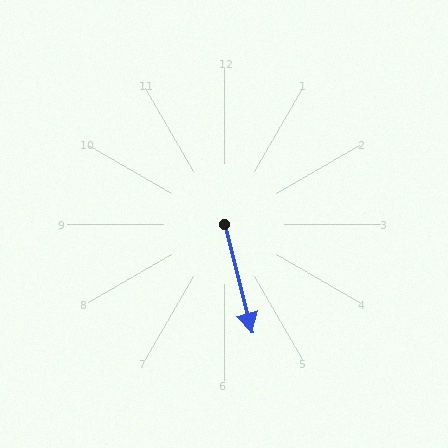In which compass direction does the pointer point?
South.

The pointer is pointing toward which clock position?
Roughly 6 o'clock.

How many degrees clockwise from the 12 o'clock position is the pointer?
Approximately 166 degrees.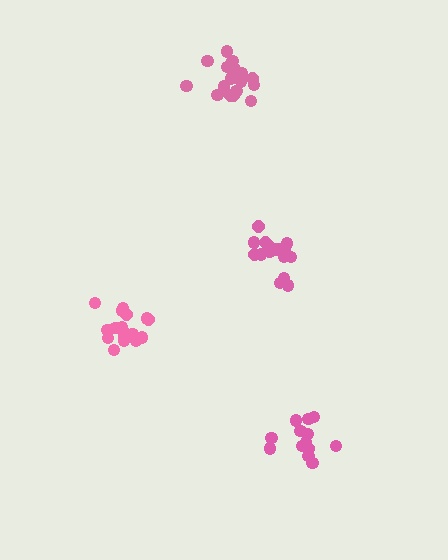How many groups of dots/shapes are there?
There are 4 groups.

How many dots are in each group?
Group 1: 18 dots, Group 2: 14 dots, Group 3: 19 dots, Group 4: 19 dots (70 total).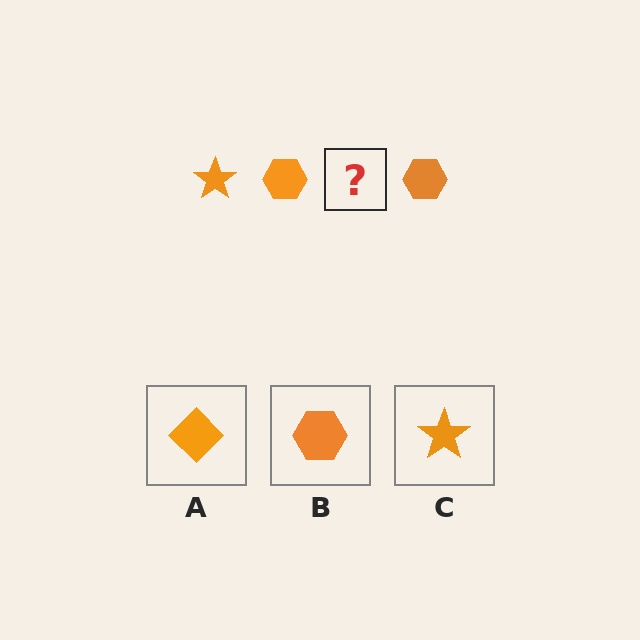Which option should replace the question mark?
Option C.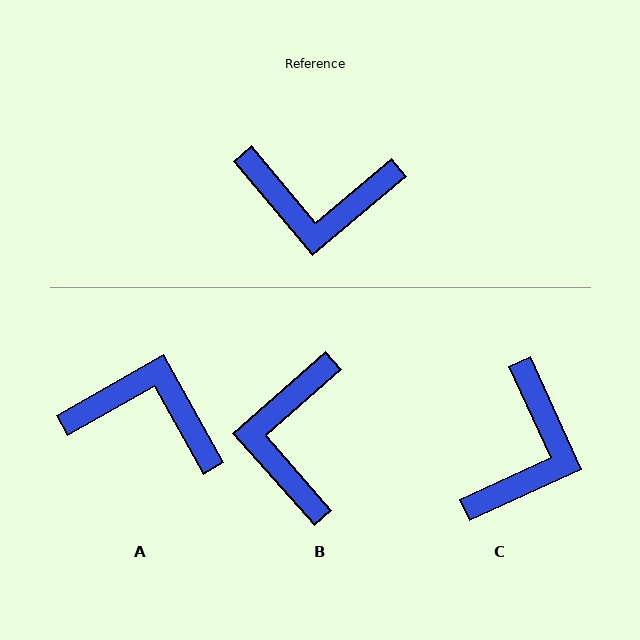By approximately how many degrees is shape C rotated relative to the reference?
Approximately 75 degrees counter-clockwise.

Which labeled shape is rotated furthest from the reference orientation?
A, about 169 degrees away.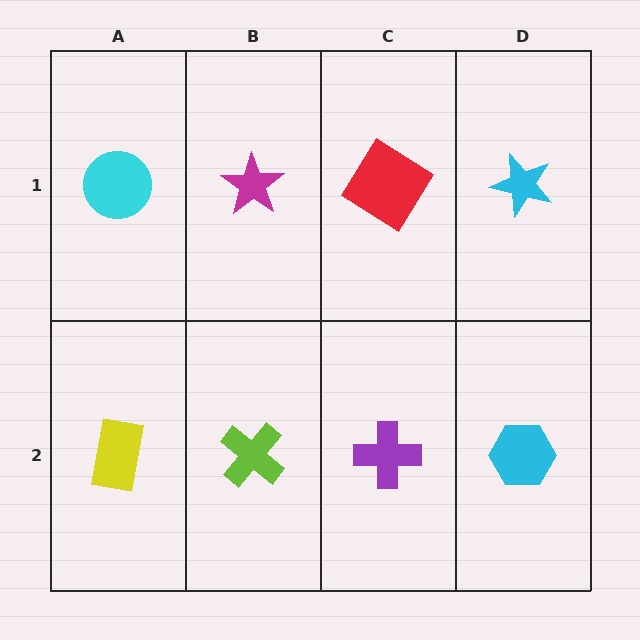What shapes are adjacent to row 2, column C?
A red diamond (row 1, column C), a lime cross (row 2, column B), a cyan hexagon (row 2, column D).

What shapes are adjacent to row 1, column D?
A cyan hexagon (row 2, column D), a red diamond (row 1, column C).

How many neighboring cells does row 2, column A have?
2.